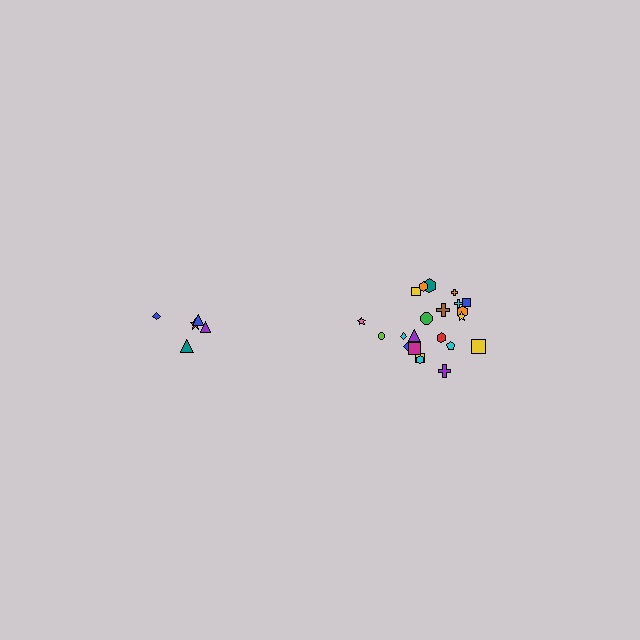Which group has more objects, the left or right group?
The right group.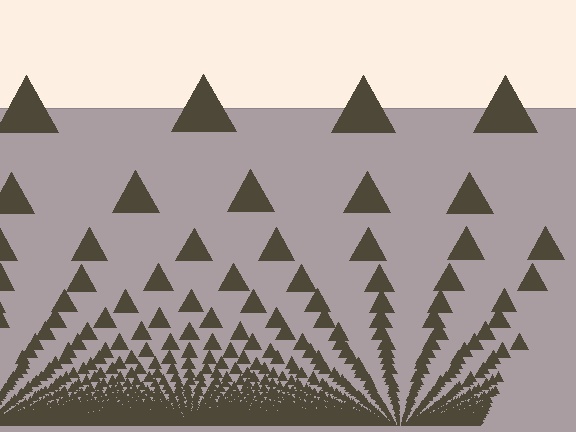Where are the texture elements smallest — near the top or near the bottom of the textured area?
Near the bottom.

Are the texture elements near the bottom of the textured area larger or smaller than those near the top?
Smaller. The gradient is inverted — elements near the bottom are smaller and denser.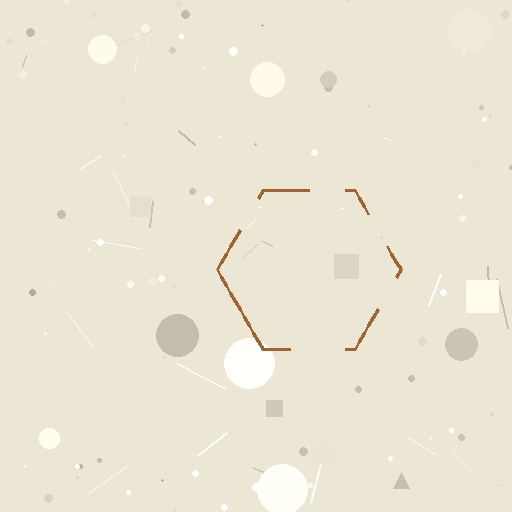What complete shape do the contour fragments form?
The contour fragments form a hexagon.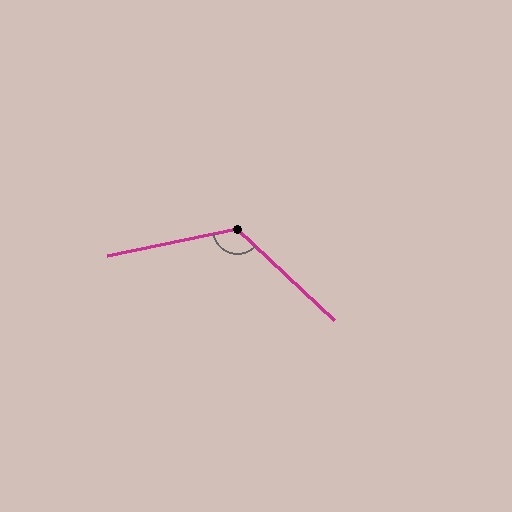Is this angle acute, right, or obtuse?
It is obtuse.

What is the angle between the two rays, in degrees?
Approximately 125 degrees.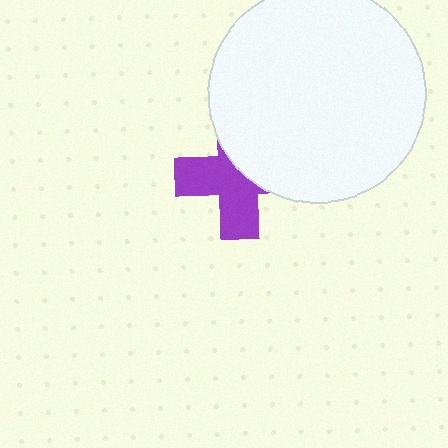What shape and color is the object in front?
The object in front is a white circle.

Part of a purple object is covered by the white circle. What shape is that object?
It is a cross.